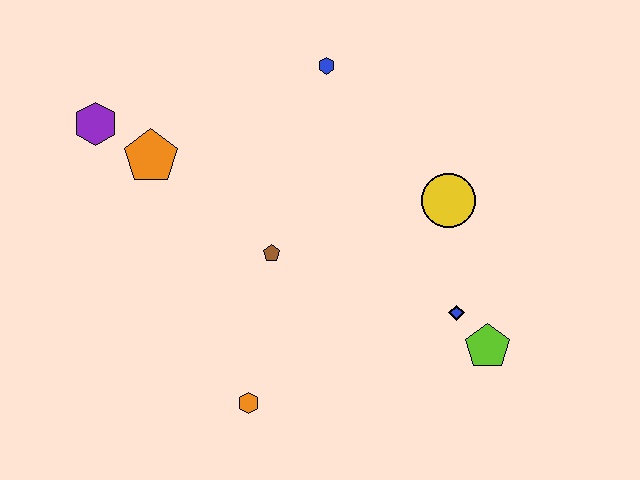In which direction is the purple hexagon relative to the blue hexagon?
The purple hexagon is to the left of the blue hexagon.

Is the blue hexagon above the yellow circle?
Yes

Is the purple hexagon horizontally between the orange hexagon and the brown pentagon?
No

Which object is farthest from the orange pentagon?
The lime pentagon is farthest from the orange pentagon.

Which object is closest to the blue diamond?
The lime pentagon is closest to the blue diamond.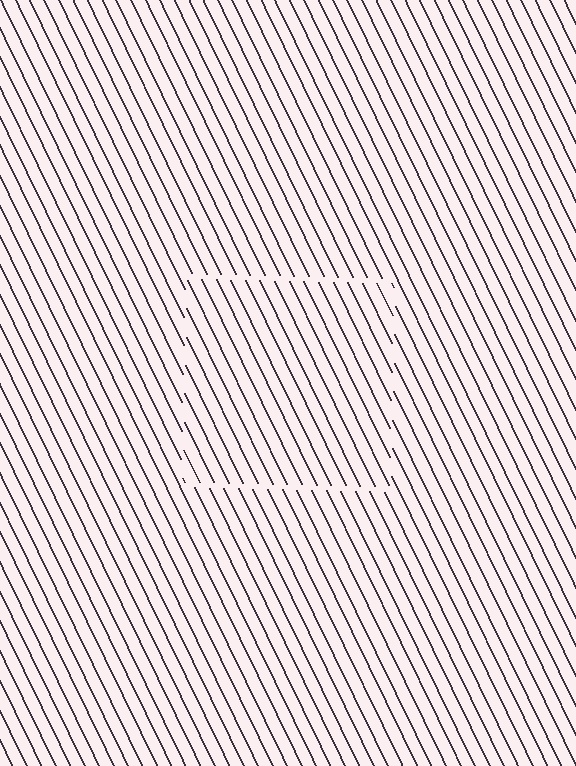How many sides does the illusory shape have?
4 sides — the line-ends trace a square.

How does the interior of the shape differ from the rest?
The interior of the shape contains the same grating, shifted by half a period — the contour is defined by the phase discontinuity where line-ends from the inner and outer gratings abut.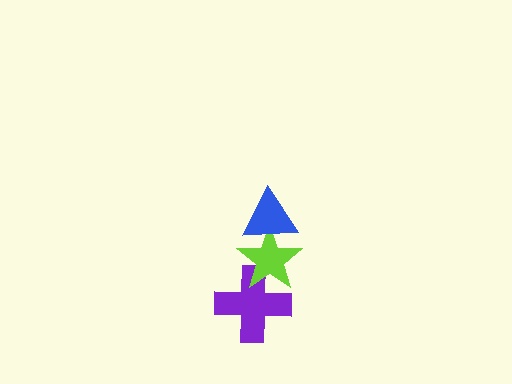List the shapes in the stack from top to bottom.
From top to bottom: the blue triangle, the lime star, the purple cross.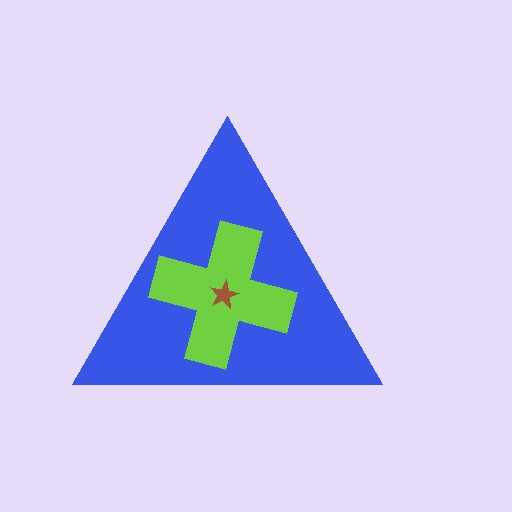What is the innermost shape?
The brown star.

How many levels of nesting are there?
3.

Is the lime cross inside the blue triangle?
Yes.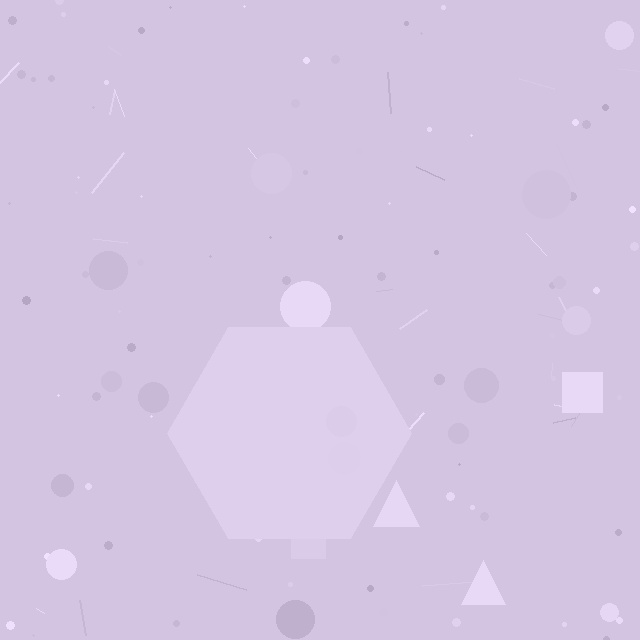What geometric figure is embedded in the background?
A hexagon is embedded in the background.